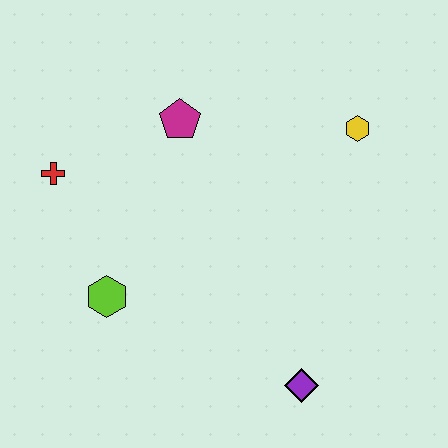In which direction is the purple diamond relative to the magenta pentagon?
The purple diamond is below the magenta pentagon.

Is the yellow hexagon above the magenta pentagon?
No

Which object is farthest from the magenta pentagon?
The purple diamond is farthest from the magenta pentagon.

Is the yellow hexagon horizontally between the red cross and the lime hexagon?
No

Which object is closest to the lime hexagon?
The red cross is closest to the lime hexagon.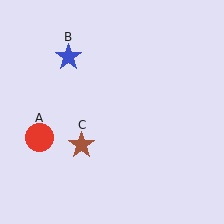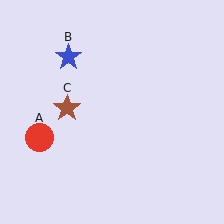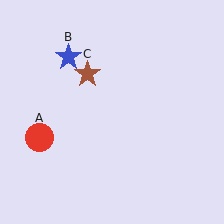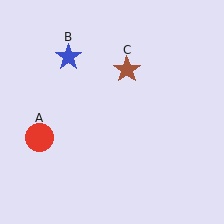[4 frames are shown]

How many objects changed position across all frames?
1 object changed position: brown star (object C).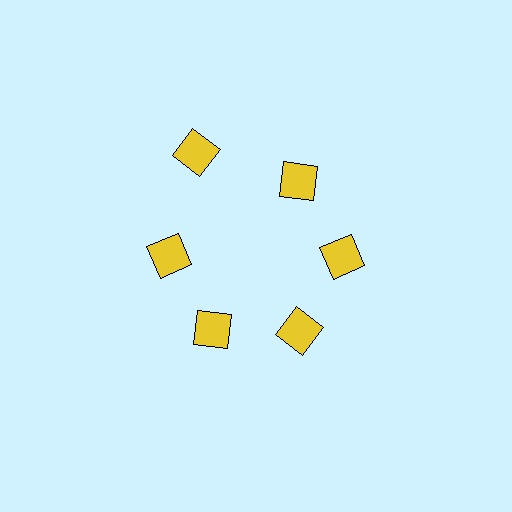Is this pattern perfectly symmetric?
No. The 6 yellow diamonds are arranged in a ring, but one element near the 11 o'clock position is pushed outward from the center, breaking the 6-fold rotational symmetry.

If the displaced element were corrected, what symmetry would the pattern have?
It would have 6-fold rotational symmetry — the pattern would map onto itself every 60 degrees.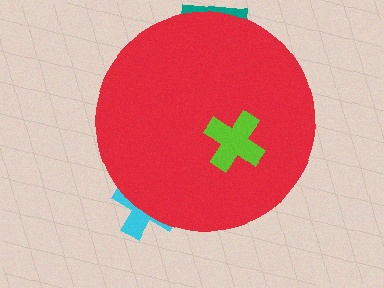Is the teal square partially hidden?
Yes, the teal square is partially hidden behind the red circle.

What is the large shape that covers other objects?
A red circle.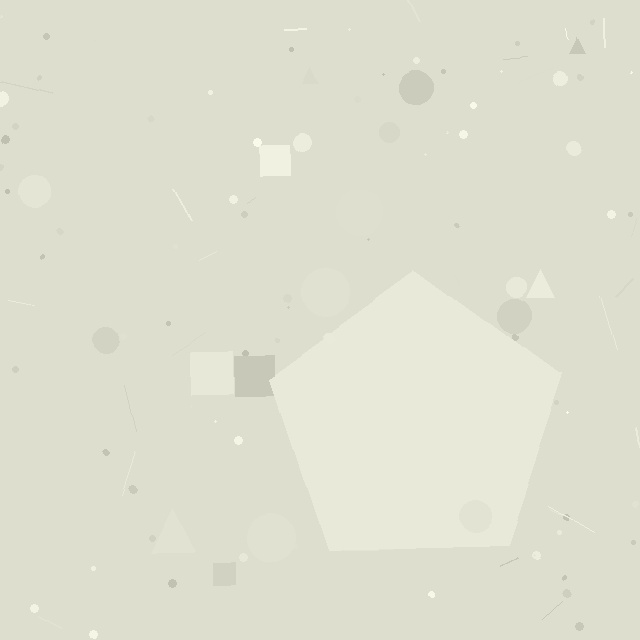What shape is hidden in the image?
A pentagon is hidden in the image.